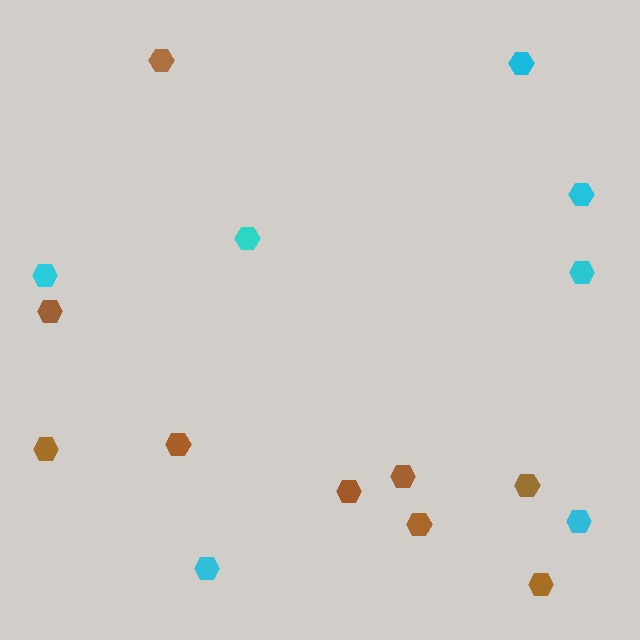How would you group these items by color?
There are 2 groups: one group of brown hexagons (9) and one group of cyan hexagons (7).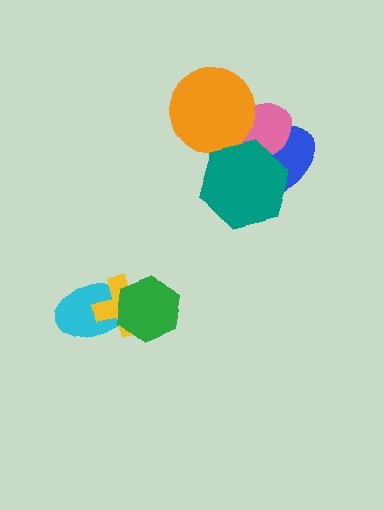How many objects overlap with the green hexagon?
2 objects overlap with the green hexagon.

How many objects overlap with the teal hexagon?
2 objects overlap with the teal hexagon.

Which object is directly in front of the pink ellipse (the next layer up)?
The orange circle is directly in front of the pink ellipse.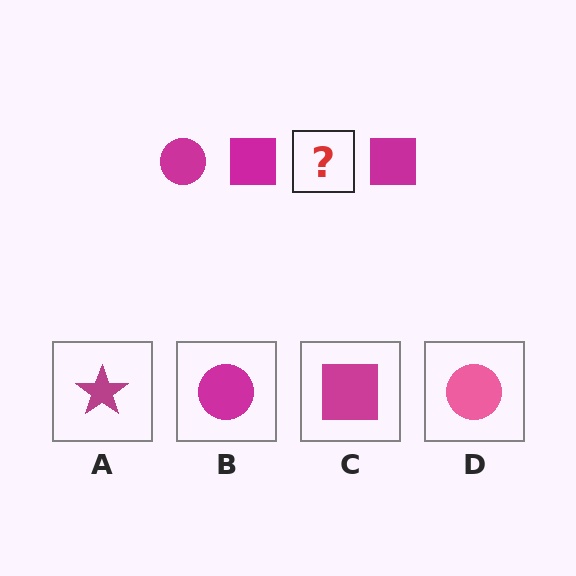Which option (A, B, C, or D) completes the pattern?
B.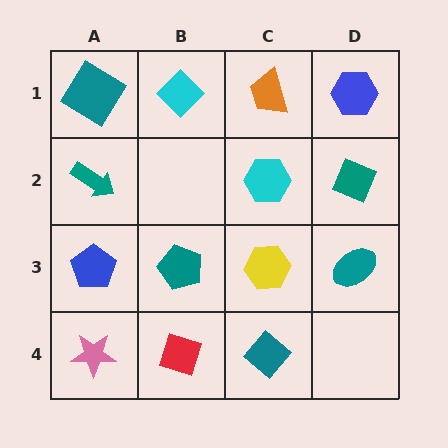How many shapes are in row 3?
4 shapes.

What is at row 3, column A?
A blue pentagon.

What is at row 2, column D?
A teal diamond.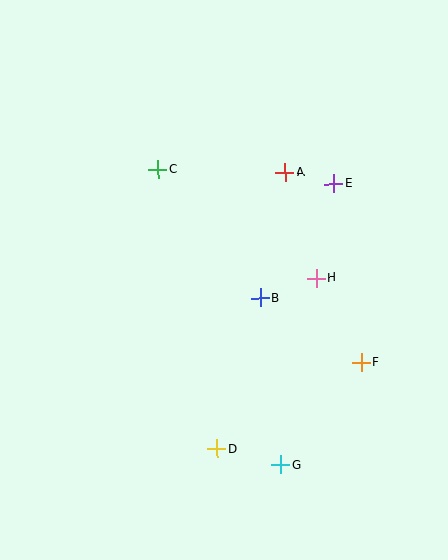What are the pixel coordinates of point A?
Point A is at (285, 173).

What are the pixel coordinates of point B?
Point B is at (261, 298).